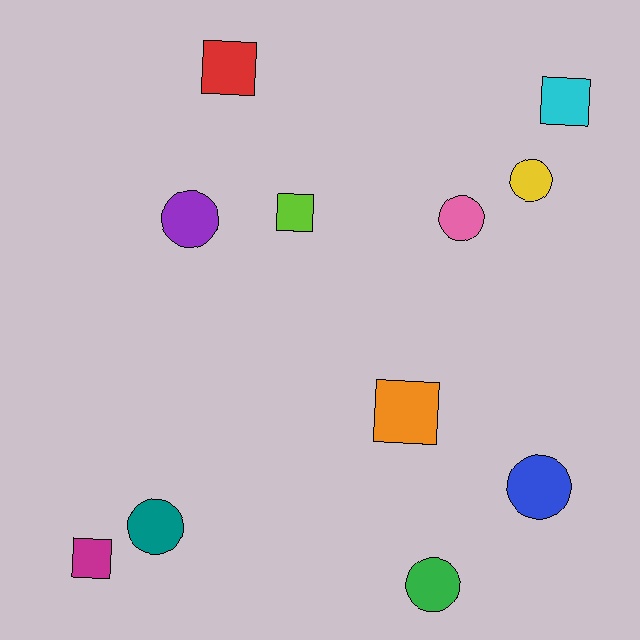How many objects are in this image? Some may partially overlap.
There are 11 objects.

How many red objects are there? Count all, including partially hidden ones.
There is 1 red object.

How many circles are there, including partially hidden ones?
There are 6 circles.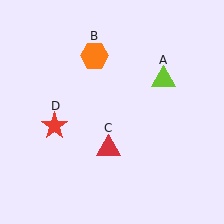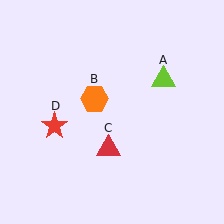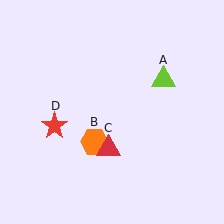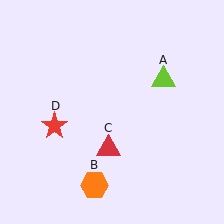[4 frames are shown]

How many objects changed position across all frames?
1 object changed position: orange hexagon (object B).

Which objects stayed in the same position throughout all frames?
Lime triangle (object A) and red triangle (object C) and red star (object D) remained stationary.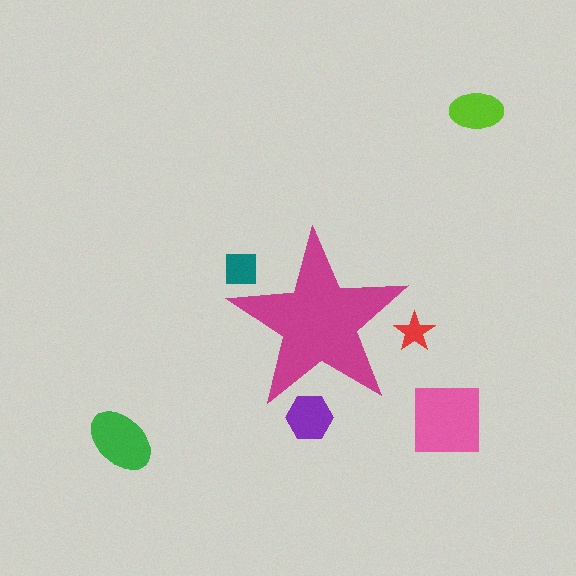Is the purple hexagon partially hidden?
Yes, the purple hexagon is partially hidden behind the magenta star.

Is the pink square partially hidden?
No, the pink square is fully visible.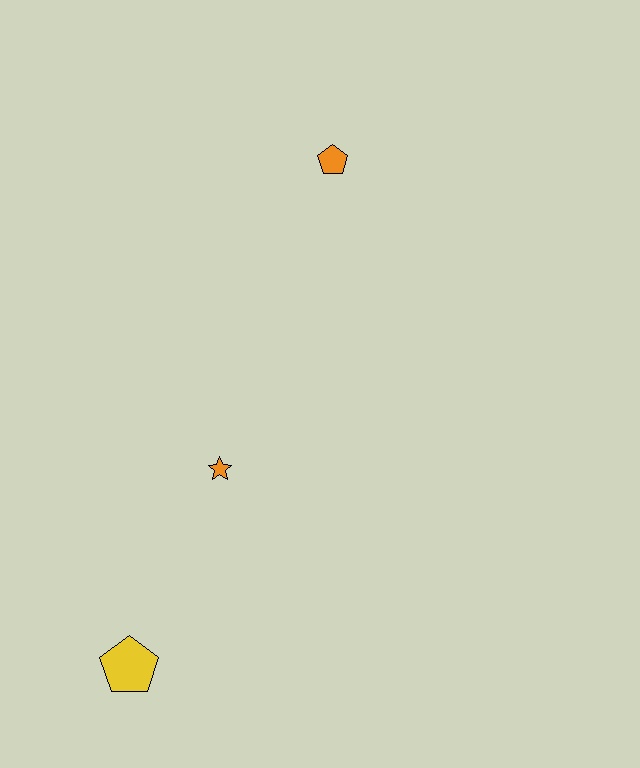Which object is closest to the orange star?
The yellow pentagon is closest to the orange star.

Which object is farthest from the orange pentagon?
The yellow pentagon is farthest from the orange pentagon.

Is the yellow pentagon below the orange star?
Yes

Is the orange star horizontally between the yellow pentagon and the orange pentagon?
Yes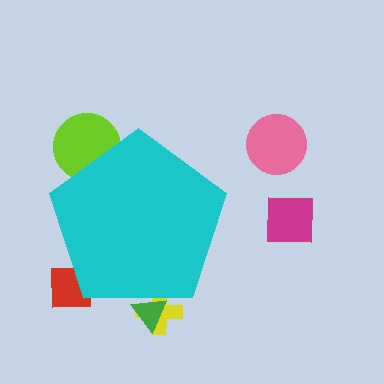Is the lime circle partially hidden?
Yes, the lime circle is partially hidden behind the cyan pentagon.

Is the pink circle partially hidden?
No, the pink circle is fully visible.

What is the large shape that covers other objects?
A cyan pentagon.